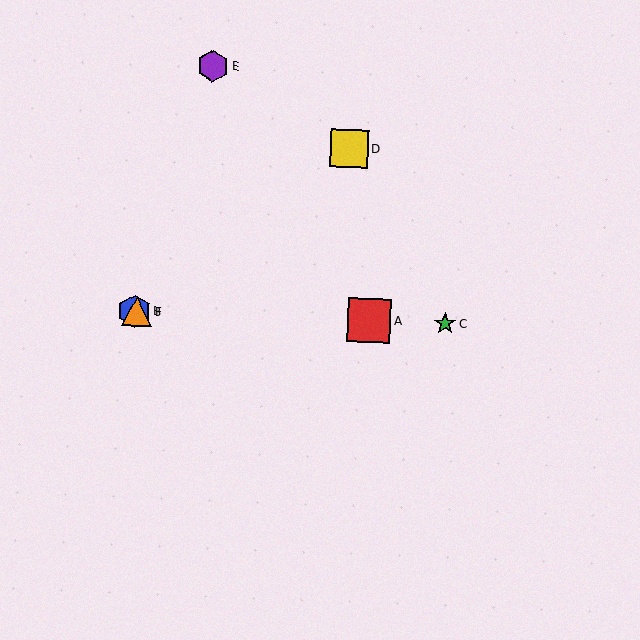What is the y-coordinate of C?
Object C is at y≈323.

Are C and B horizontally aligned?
Yes, both are at y≈323.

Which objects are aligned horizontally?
Objects A, B, C, F are aligned horizontally.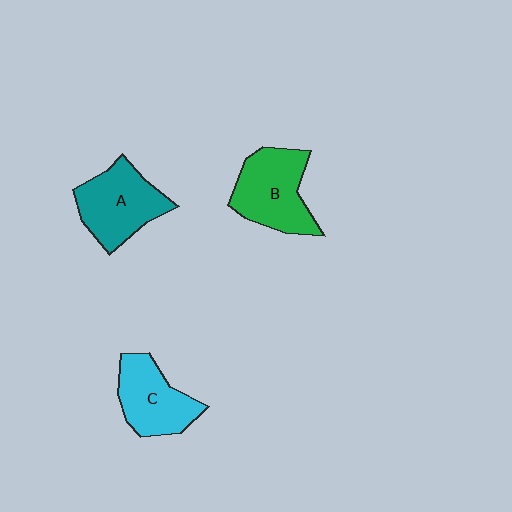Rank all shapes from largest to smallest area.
From largest to smallest: B (green), A (teal), C (cyan).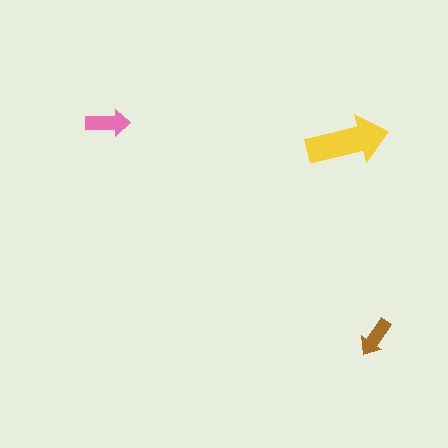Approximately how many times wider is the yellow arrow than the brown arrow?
About 2 times wider.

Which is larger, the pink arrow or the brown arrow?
The pink one.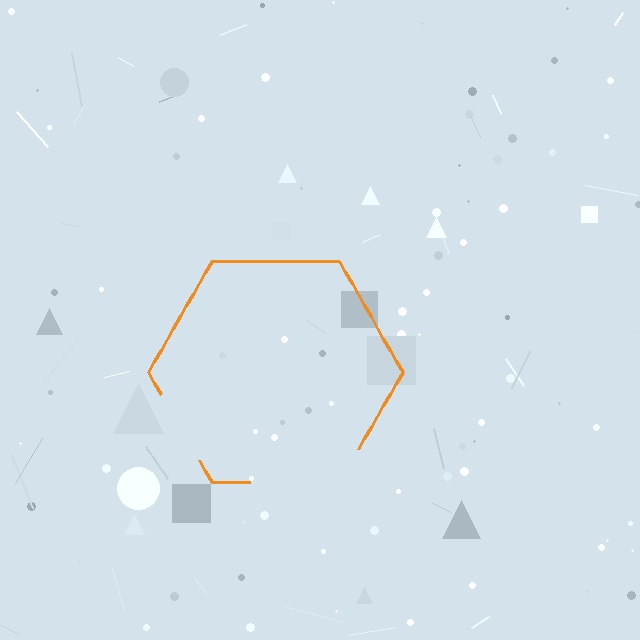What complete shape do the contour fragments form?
The contour fragments form a hexagon.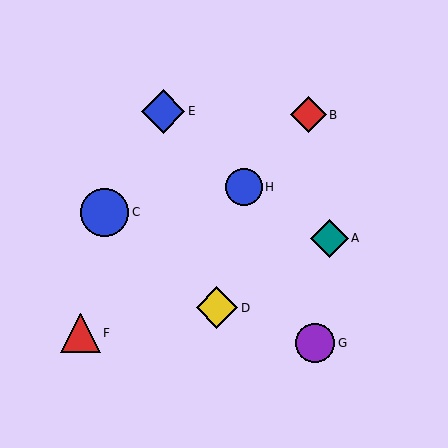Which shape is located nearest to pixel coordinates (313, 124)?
The red diamond (labeled B) at (308, 115) is nearest to that location.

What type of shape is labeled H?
Shape H is a blue circle.